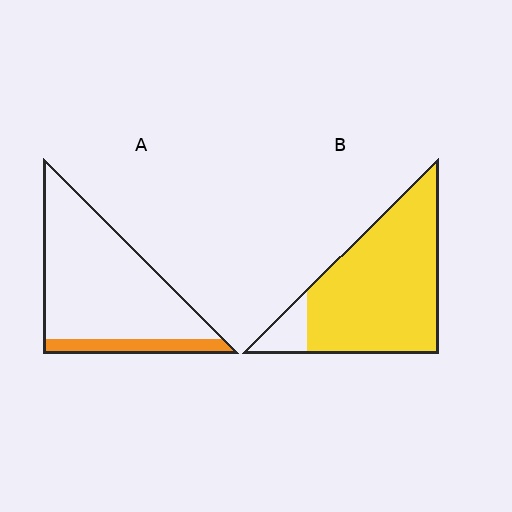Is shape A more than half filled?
No.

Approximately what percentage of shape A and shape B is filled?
A is approximately 15% and B is approximately 90%.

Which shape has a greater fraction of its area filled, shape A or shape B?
Shape B.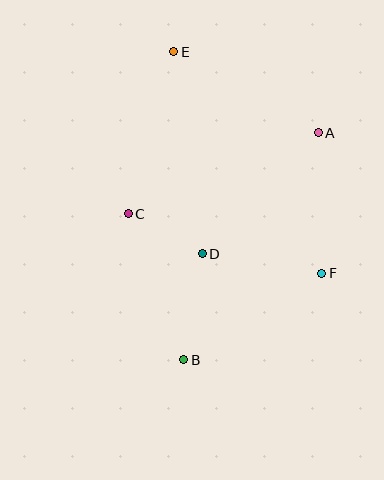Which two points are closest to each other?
Points C and D are closest to each other.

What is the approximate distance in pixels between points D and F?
The distance between D and F is approximately 121 pixels.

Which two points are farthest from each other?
Points B and E are farthest from each other.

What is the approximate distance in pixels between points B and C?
The distance between B and C is approximately 156 pixels.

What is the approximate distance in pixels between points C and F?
The distance between C and F is approximately 203 pixels.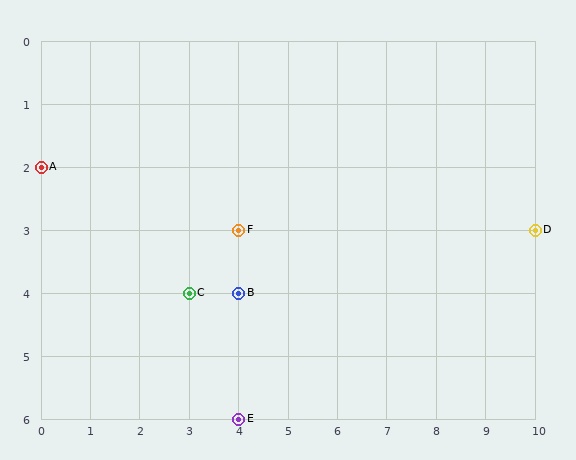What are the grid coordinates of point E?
Point E is at grid coordinates (4, 6).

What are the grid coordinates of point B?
Point B is at grid coordinates (4, 4).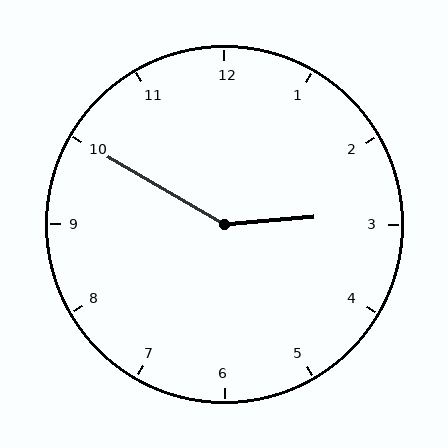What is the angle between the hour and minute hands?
Approximately 145 degrees.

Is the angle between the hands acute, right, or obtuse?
It is obtuse.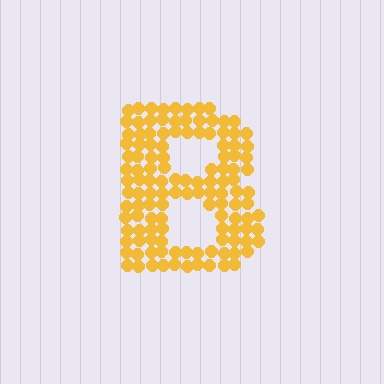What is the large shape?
The large shape is the letter B.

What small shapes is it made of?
It is made of small circles.